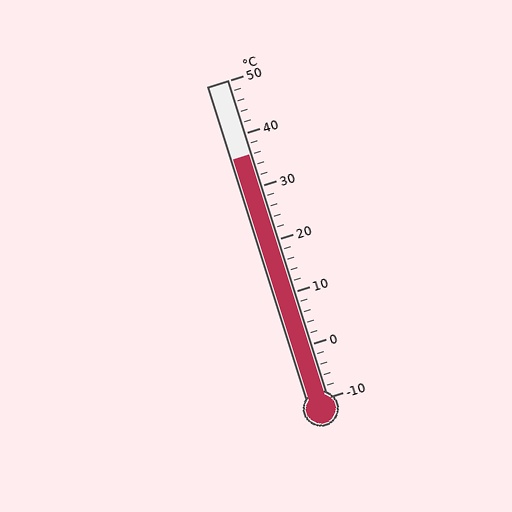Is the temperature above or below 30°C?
The temperature is above 30°C.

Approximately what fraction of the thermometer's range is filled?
The thermometer is filled to approximately 75% of its range.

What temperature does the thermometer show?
The thermometer shows approximately 36°C.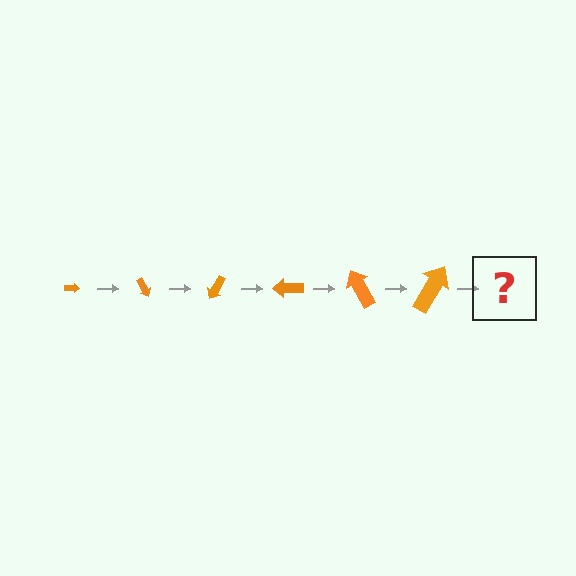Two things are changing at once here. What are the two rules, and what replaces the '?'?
The two rules are that the arrow grows larger each step and it rotates 60 degrees each step. The '?' should be an arrow, larger than the previous one and rotated 360 degrees from the start.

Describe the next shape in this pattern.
It should be an arrow, larger than the previous one and rotated 360 degrees from the start.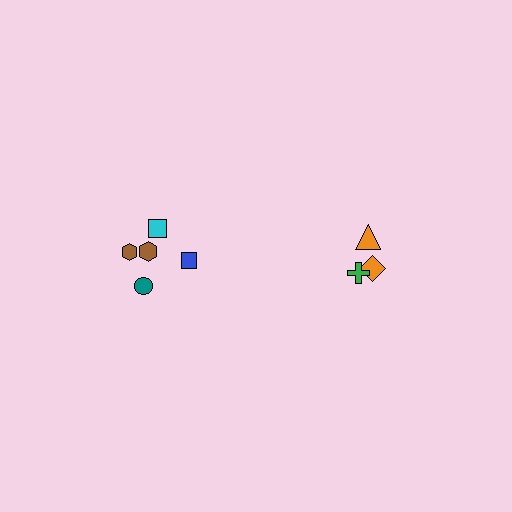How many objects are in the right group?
There are 3 objects.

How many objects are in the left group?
There are 5 objects.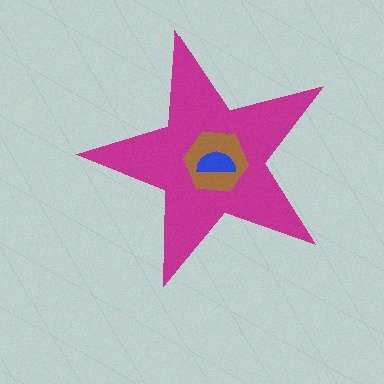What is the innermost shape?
The blue semicircle.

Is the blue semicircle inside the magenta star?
Yes.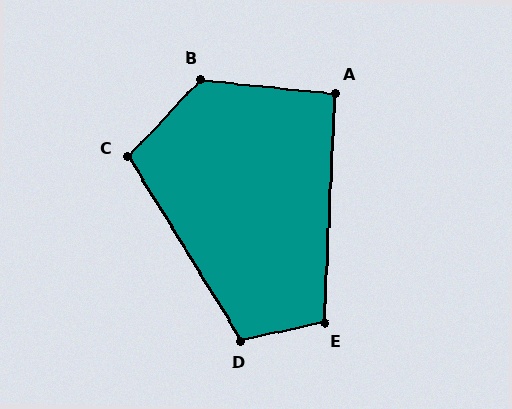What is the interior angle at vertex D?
Approximately 110 degrees (obtuse).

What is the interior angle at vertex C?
Approximately 105 degrees (obtuse).